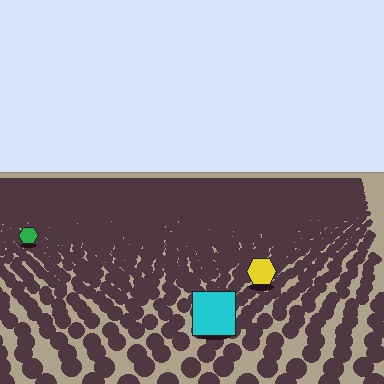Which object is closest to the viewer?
The cyan square is closest. The texture marks near it are larger and more spread out.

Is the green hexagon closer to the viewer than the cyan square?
No. The cyan square is closer — you can tell from the texture gradient: the ground texture is coarser near it.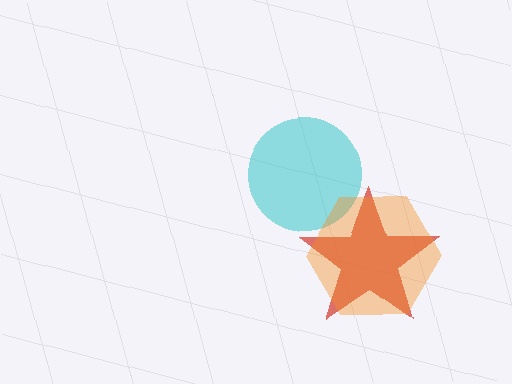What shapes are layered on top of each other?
The layered shapes are: a red star, a cyan circle, an orange hexagon.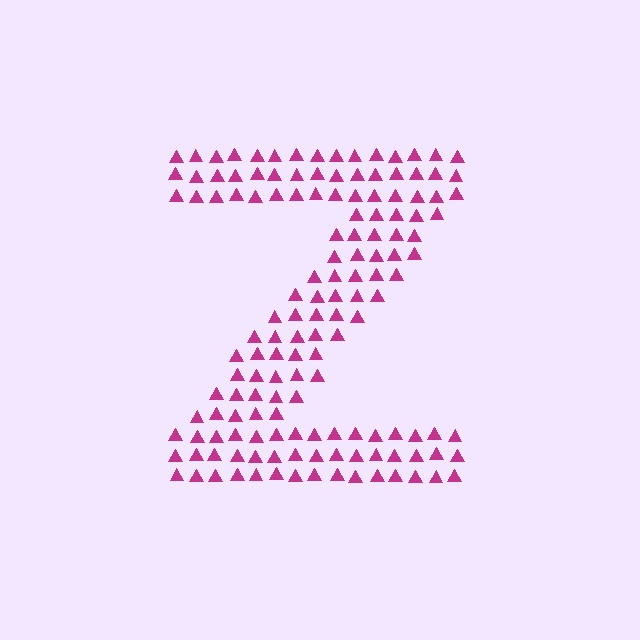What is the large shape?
The large shape is the letter Z.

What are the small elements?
The small elements are triangles.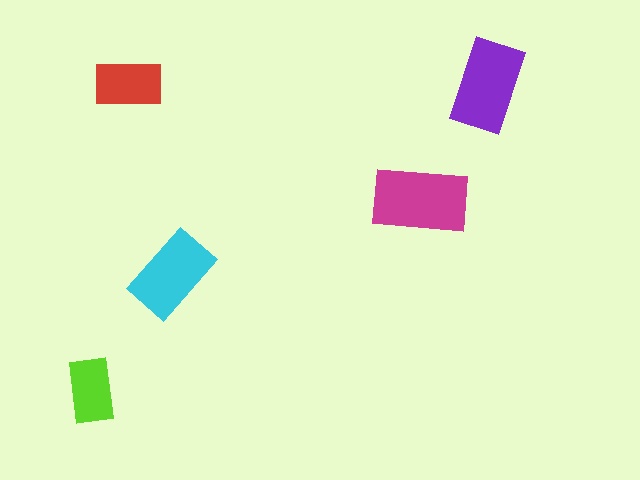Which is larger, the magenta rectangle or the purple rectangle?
The magenta one.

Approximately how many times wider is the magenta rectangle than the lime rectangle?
About 1.5 times wider.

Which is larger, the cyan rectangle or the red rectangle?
The cyan one.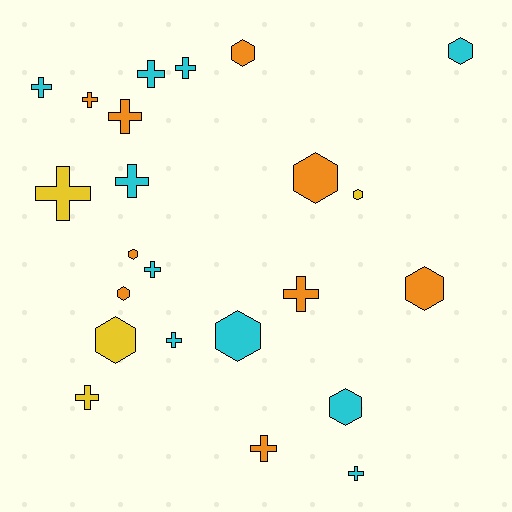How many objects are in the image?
There are 23 objects.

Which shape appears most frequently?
Cross, with 13 objects.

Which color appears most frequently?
Cyan, with 10 objects.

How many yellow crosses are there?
There are 2 yellow crosses.